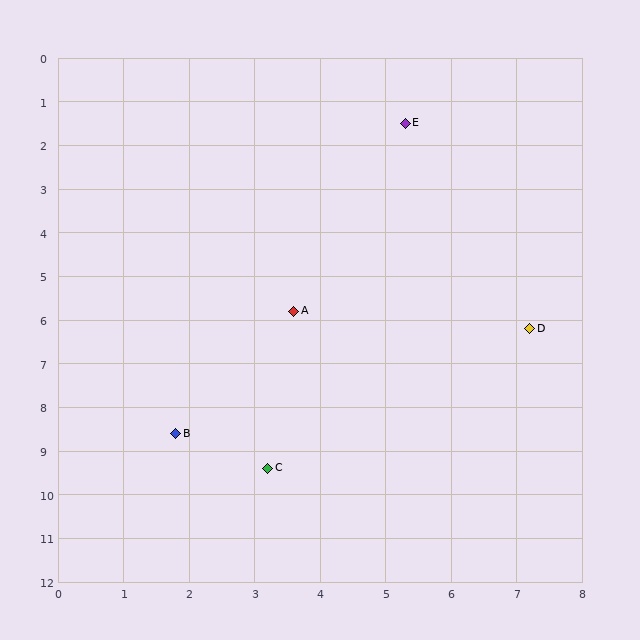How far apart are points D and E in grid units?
Points D and E are about 5.1 grid units apart.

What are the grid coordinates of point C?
Point C is at approximately (3.2, 9.4).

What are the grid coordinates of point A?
Point A is at approximately (3.6, 5.8).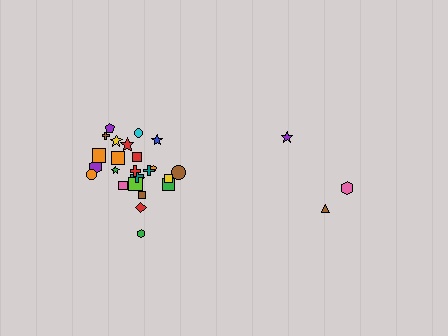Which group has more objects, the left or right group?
The left group.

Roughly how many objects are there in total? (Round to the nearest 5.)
Roughly 30 objects in total.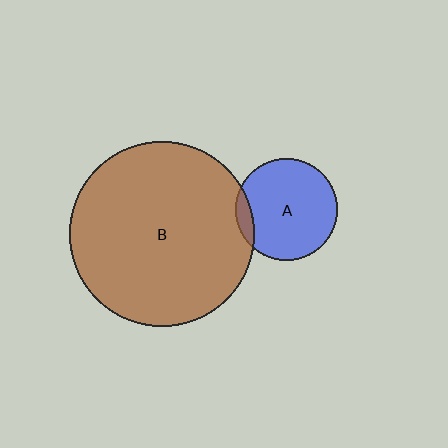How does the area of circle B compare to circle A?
Approximately 3.3 times.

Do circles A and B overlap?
Yes.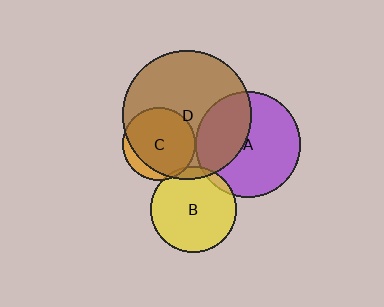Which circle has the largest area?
Circle D (brown).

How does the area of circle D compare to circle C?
Approximately 3.1 times.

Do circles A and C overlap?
Yes.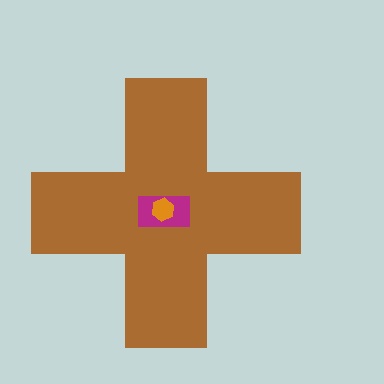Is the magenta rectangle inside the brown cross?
Yes.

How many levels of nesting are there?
3.